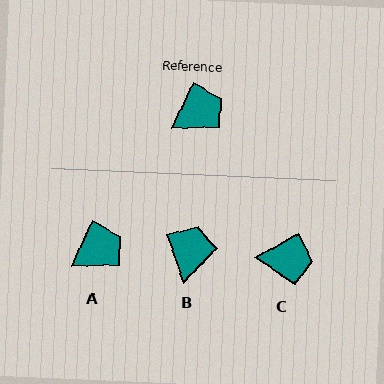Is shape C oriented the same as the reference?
No, it is off by about 36 degrees.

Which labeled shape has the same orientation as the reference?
A.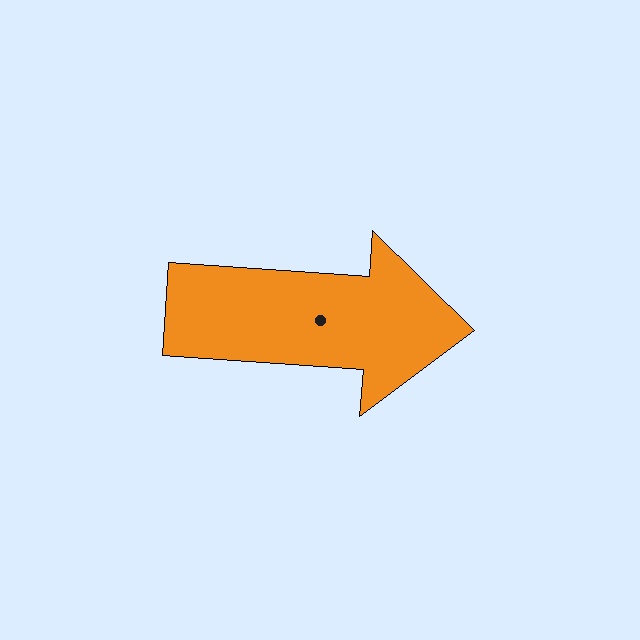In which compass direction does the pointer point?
East.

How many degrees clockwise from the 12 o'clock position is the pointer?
Approximately 94 degrees.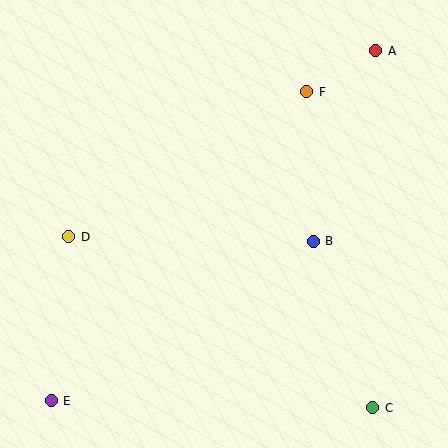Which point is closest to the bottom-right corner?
Point C is closest to the bottom-right corner.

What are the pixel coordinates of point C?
Point C is at (373, 408).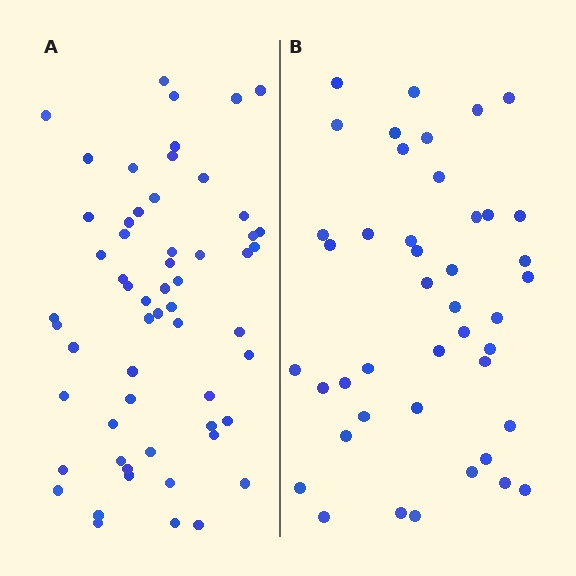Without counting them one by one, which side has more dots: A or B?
Region A (the left region) has more dots.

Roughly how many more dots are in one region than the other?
Region A has approximately 15 more dots than region B.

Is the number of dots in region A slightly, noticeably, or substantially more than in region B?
Region A has noticeably more, but not dramatically so. The ratio is roughly 1.3 to 1.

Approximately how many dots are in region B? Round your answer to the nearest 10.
About 40 dots. (The exact count is 43, which rounds to 40.)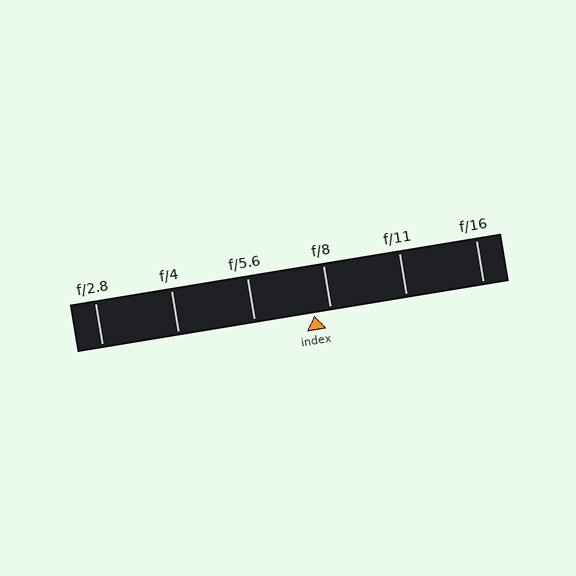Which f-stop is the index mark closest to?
The index mark is closest to f/8.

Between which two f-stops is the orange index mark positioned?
The index mark is between f/5.6 and f/8.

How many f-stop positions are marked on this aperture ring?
There are 6 f-stop positions marked.